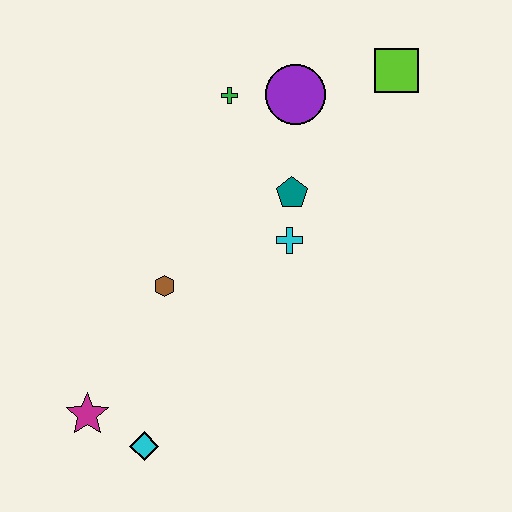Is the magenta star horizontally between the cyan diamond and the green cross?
No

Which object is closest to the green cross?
The purple circle is closest to the green cross.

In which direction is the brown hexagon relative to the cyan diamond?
The brown hexagon is above the cyan diamond.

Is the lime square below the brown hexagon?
No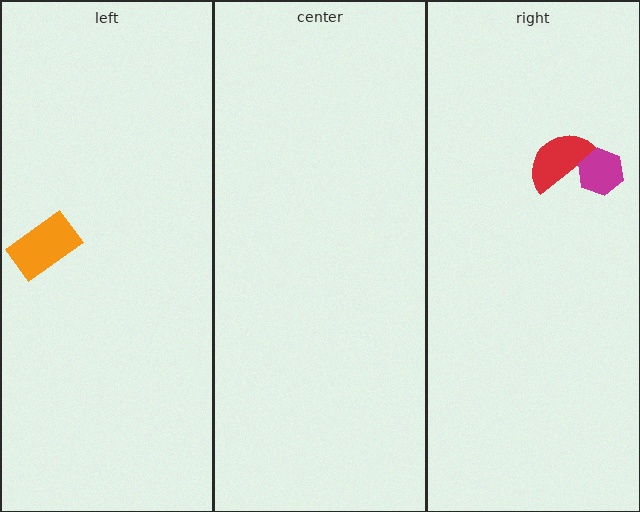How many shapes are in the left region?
1.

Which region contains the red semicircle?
The right region.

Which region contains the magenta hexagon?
The right region.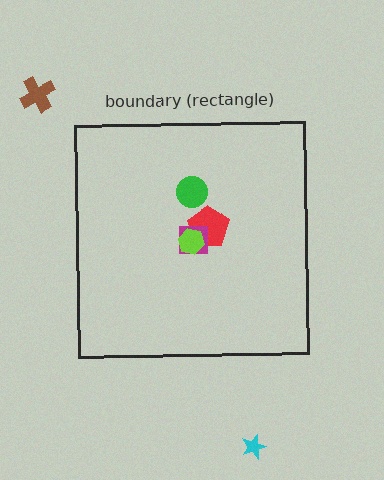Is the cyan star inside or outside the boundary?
Outside.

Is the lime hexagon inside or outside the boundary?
Inside.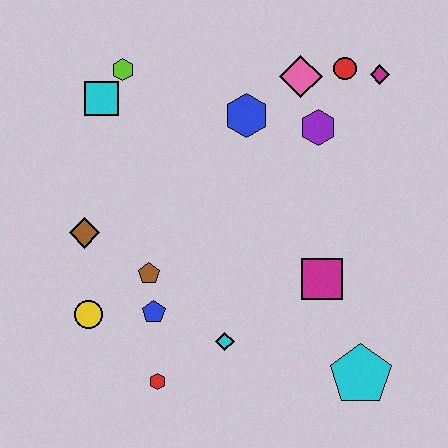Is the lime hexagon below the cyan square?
No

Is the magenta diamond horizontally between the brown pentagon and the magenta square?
No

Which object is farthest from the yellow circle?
The magenta diamond is farthest from the yellow circle.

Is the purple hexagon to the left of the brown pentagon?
No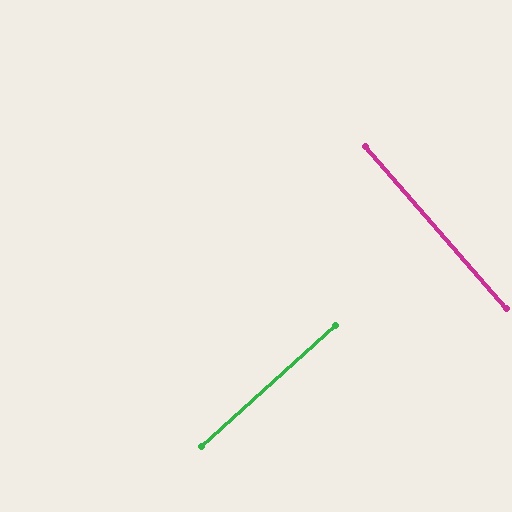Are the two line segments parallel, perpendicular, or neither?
Perpendicular — they meet at approximately 89°.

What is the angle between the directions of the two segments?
Approximately 89 degrees.